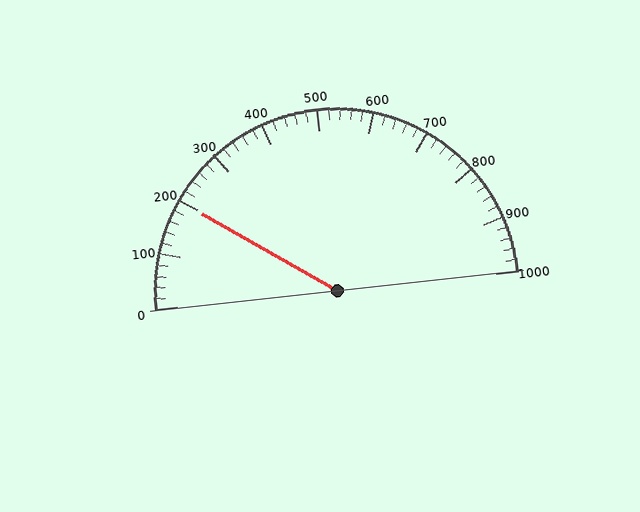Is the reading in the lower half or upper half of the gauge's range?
The reading is in the lower half of the range (0 to 1000).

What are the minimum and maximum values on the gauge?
The gauge ranges from 0 to 1000.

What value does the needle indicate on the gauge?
The needle indicates approximately 200.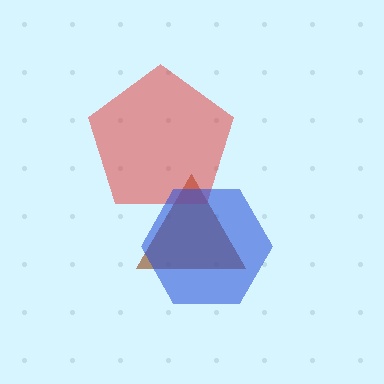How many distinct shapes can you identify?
There are 3 distinct shapes: a brown triangle, a red pentagon, a blue hexagon.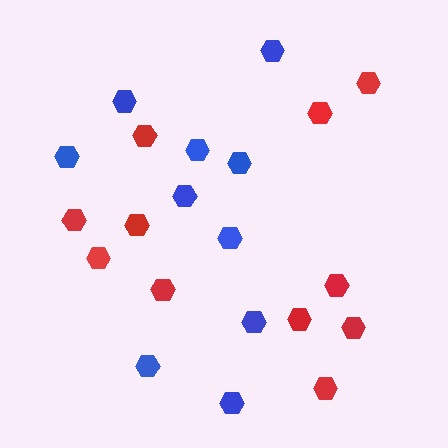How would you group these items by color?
There are 2 groups: one group of blue hexagons (10) and one group of red hexagons (11).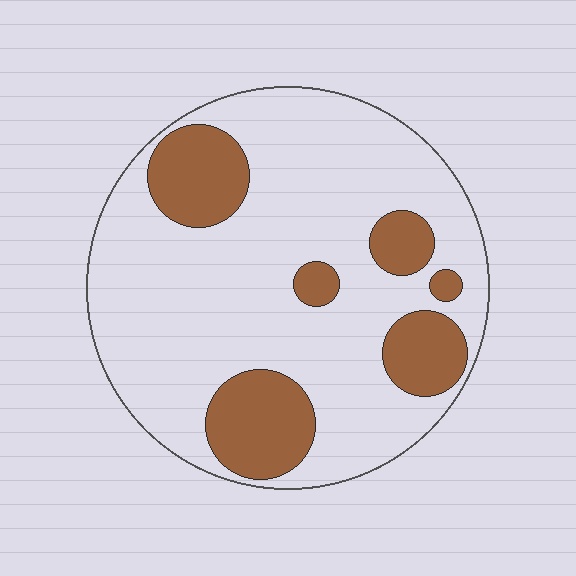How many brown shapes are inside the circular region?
6.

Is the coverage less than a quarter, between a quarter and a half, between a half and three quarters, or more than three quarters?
Less than a quarter.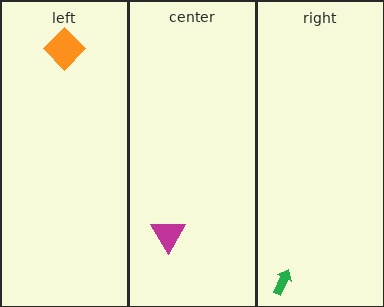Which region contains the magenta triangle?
The center region.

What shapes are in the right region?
The green arrow.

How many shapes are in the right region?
1.